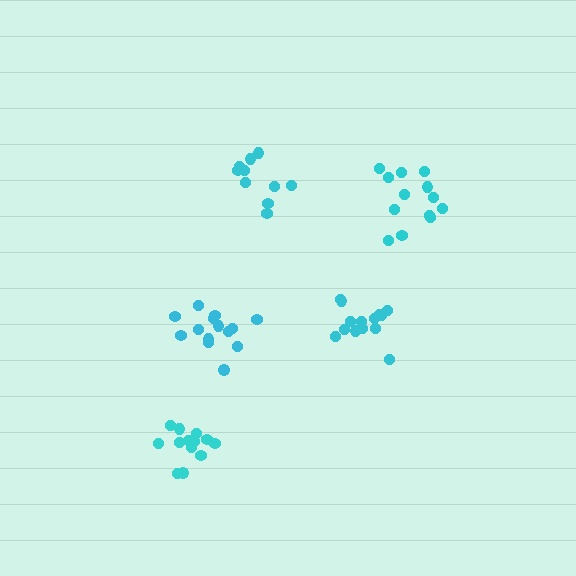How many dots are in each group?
Group 1: 14 dots, Group 2: 14 dots, Group 3: 13 dots, Group 4: 10 dots, Group 5: 13 dots (64 total).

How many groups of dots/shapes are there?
There are 5 groups.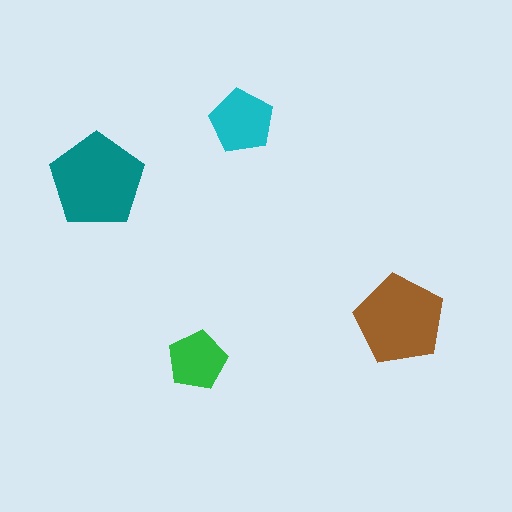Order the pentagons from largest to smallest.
the teal one, the brown one, the cyan one, the green one.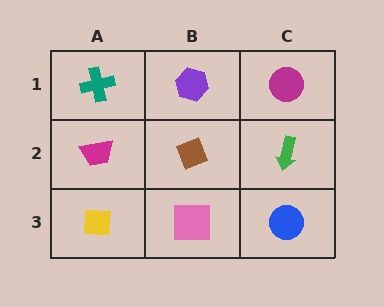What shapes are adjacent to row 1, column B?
A brown diamond (row 2, column B), a teal cross (row 1, column A), a magenta circle (row 1, column C).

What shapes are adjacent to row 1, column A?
A magenta trapezoid (row 2, column A), a purple hexagon (row 1, column B).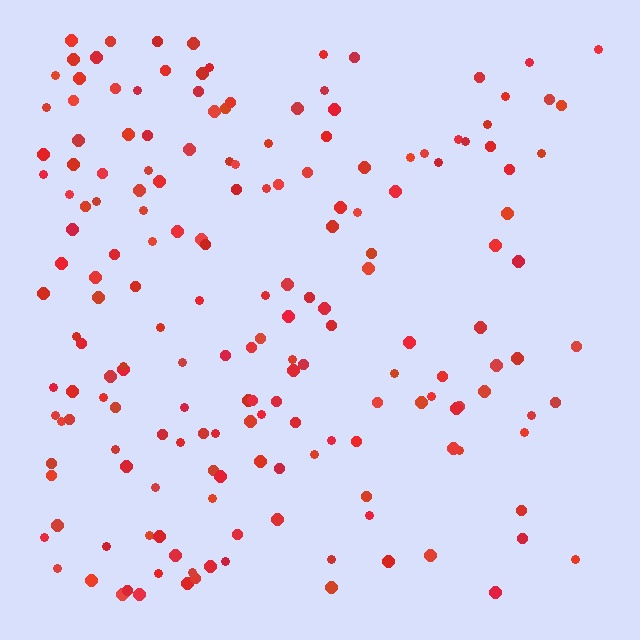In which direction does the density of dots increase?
From right to left, with the left side densest.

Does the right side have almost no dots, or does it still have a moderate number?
Still a moderate number, just noticeably fewer than the left.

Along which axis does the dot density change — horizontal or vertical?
Horizontal.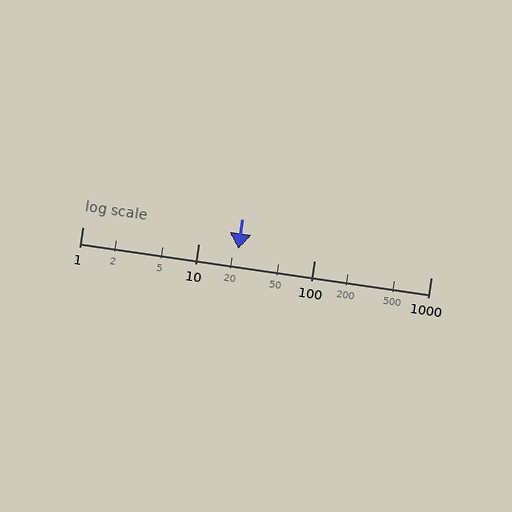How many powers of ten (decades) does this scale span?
The scale spans 3 decades, from 1 to 1000.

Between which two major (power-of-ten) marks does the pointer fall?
The pointer is between 10 and 100.